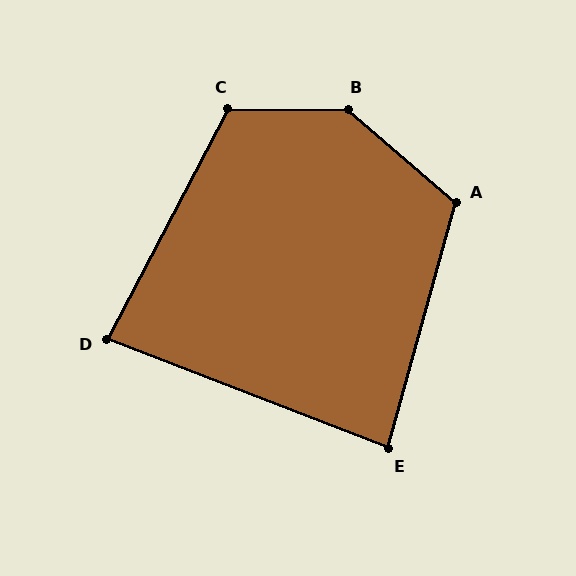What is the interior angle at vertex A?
Approximately 115 degrees (obtuse).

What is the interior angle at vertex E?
Approximately 84 degrees (acute).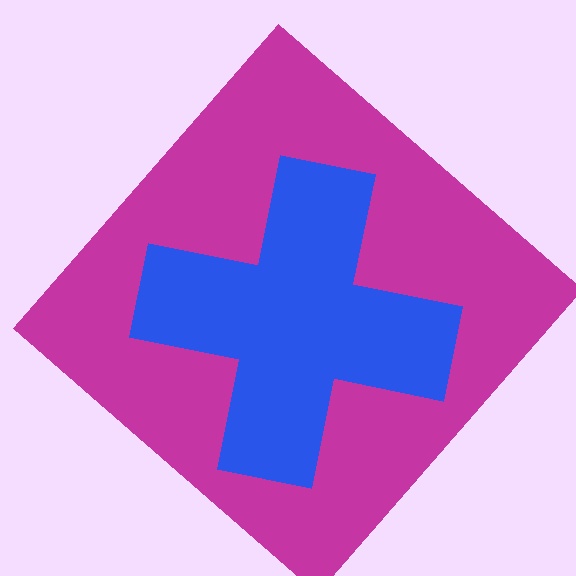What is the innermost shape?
The blue cross.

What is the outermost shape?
The magenta diamond.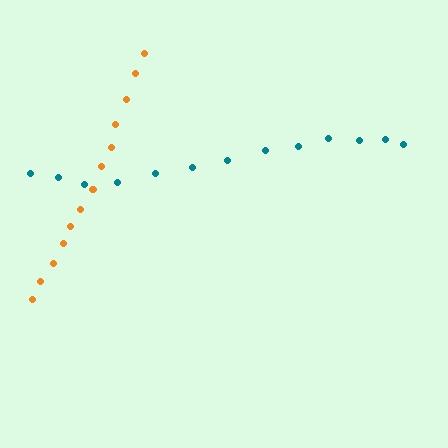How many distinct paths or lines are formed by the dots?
There are 2 distinct paths.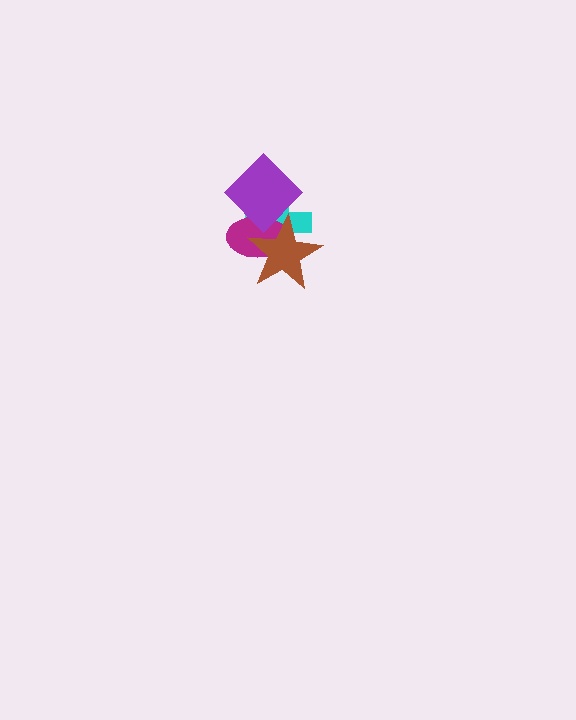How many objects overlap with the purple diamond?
3 objects overlap with the purple diamond.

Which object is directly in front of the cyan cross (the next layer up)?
The magenta ellipse is directly in front of the cyan cross.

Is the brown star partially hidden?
No, no other shape covers it.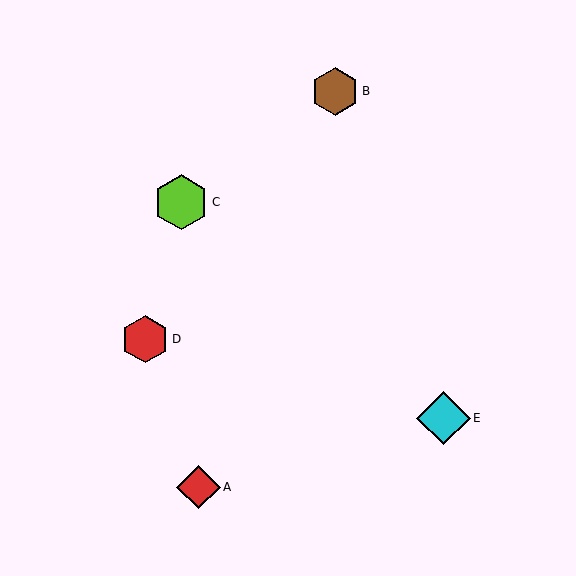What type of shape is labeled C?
Shape C is a lime hexagon.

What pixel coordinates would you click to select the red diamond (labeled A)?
Click at (199, 487) to select the red diamond A.